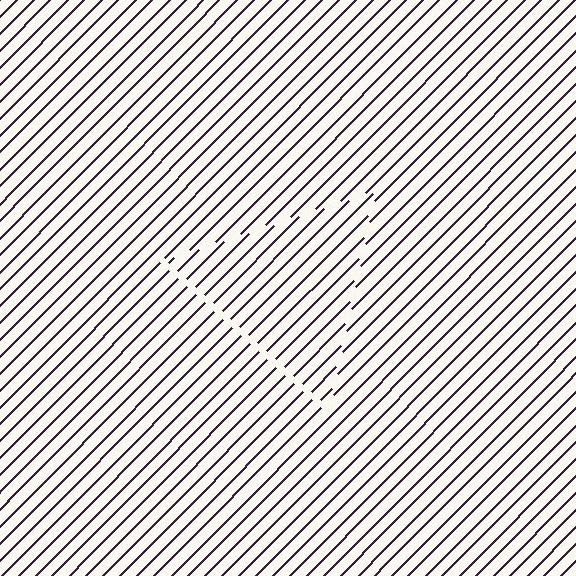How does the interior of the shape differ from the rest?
The interior of the shape contains the same grating, shifted by half a period — the contour is defined by the phase discontinuity where line-ends from the inner and outer gratings abut.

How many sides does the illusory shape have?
3 sides — the line-ends trace a triangle.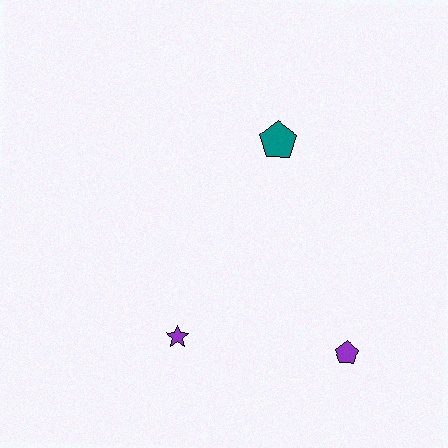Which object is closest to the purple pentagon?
The purple star is closest to the purple pentagon.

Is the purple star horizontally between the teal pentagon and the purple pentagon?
No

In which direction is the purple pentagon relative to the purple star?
The purple pentagon is to the right of the purple star.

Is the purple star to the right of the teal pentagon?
No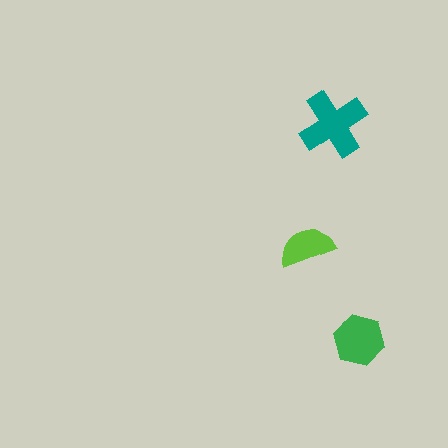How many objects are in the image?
There are 3 objects in the image.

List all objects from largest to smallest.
The teal cross, the green hexagon, the lime semicircle.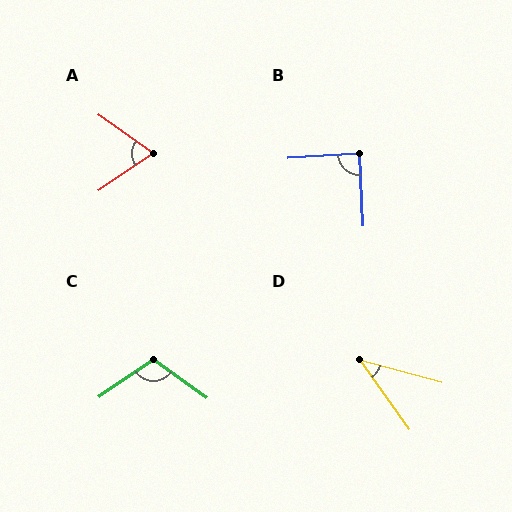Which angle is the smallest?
D, at approximately 39 degrees.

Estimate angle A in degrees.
Approximately 69 degrees.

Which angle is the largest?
C, at approximately 110 degrees.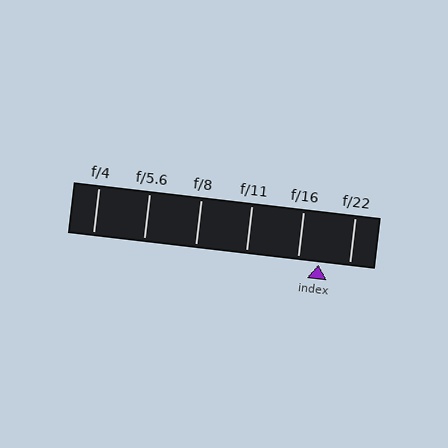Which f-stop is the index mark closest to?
The index mark is closest to f/16.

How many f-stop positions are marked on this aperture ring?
There are 6 f-stop positions marked.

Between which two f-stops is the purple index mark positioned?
The index mark is between f/16 and f/22.